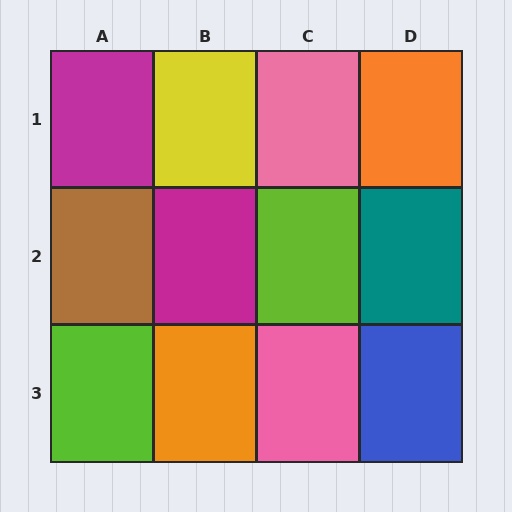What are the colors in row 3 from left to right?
Lime, orange, pink, blue.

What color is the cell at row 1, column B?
Yellow.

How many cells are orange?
2 cells are orange.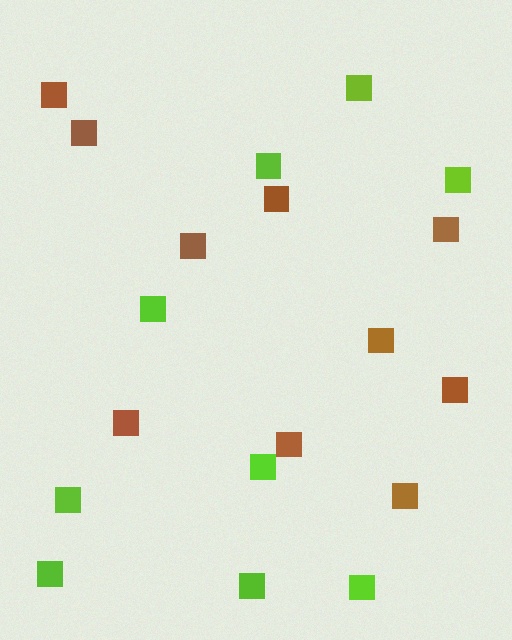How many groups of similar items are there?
There are 2 groups: one group of lime squares (9) and one group of brown squares (10).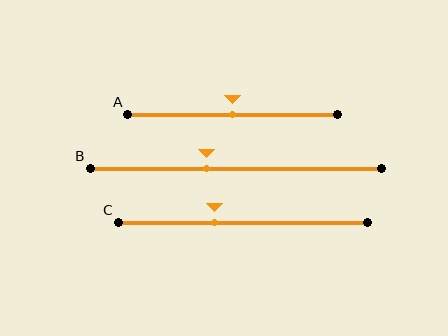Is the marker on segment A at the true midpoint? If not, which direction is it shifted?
Yes, the marker on segment A is at the true midpoint.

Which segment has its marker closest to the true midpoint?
Segment A has its marker closest to the true midpoint.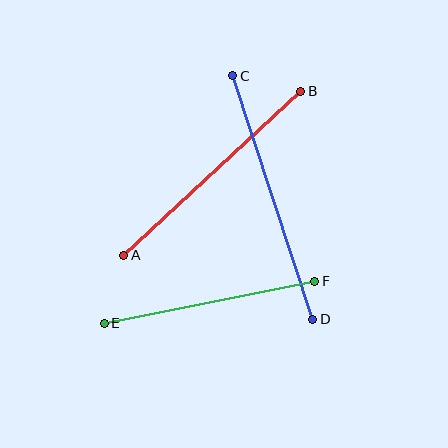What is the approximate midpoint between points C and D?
The midpoint is at approximately (273, 198) pixels.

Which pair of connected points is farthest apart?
Points C and D are farthest apart.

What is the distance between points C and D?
The distance is approximately 257 pixels.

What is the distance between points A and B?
The distance is approximately 241 pixels.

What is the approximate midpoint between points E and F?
The midpoint is at approximately (210, 302) pixels.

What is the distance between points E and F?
The distance is approximately 215 pixels.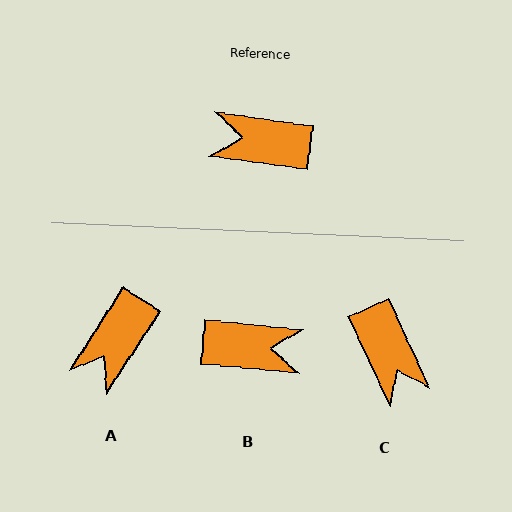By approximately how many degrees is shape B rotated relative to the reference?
Approximately 178 degrees clockwise.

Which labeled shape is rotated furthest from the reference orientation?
B, about 178 degrees away.